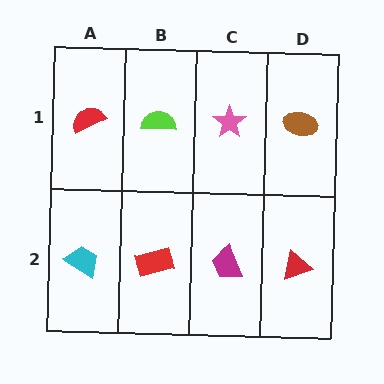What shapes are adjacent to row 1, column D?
A red triangle (row 2, column D), a pink star (row 1, column C).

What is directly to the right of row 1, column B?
A pink star.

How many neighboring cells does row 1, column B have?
3.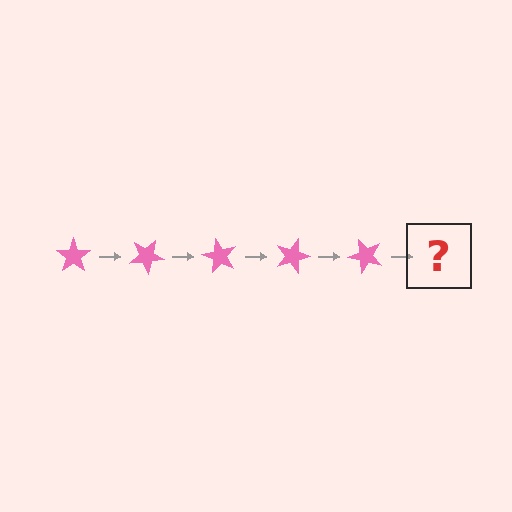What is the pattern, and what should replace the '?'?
The pattern is that the star rotates 30 degrees each step. The '?' should be a pink star rotated 150 degrees.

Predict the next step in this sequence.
The next step is a pink star rotated 150 degrees.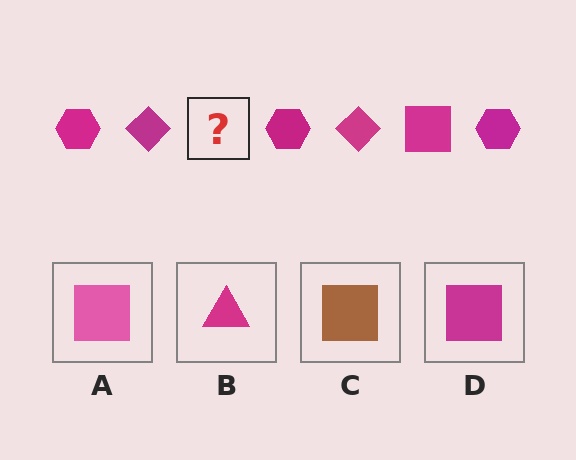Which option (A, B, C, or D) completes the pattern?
D.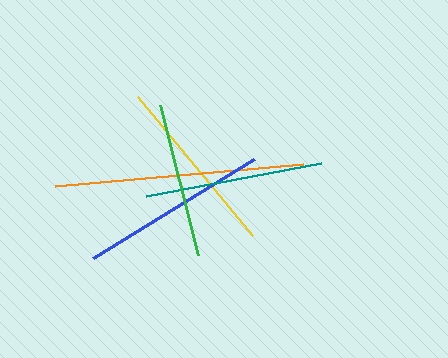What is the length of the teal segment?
The teal segment is approximately 179 pixels long.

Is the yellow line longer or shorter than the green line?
The yellow line is longer than the green line.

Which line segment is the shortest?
The green line is the shortest at approximately 155 pixels.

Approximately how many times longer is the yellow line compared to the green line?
The yellow line is approximately 1.2 times the length of the green line.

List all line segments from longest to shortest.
From longest to shortest: orange, blue, yellow, teal, green.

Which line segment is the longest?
The orange line is the longest at approximately 249 pixels.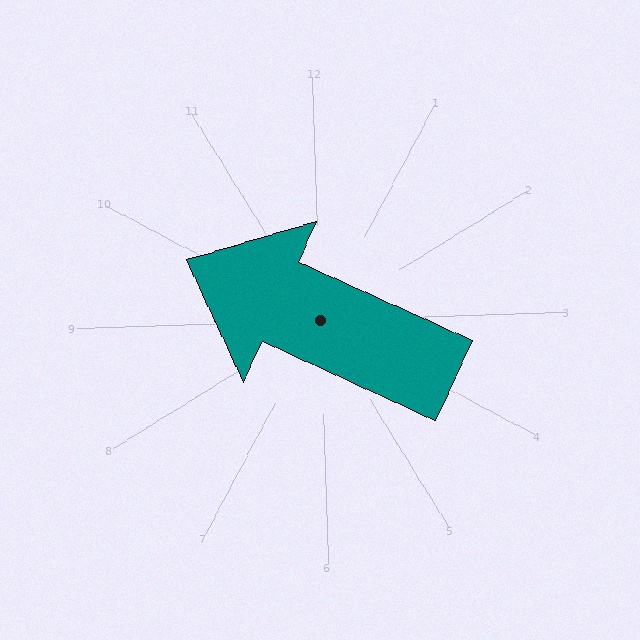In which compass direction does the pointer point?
Northwest.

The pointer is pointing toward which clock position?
Roughly 10 o'clock.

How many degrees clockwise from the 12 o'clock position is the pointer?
Approximately 296 degrees.